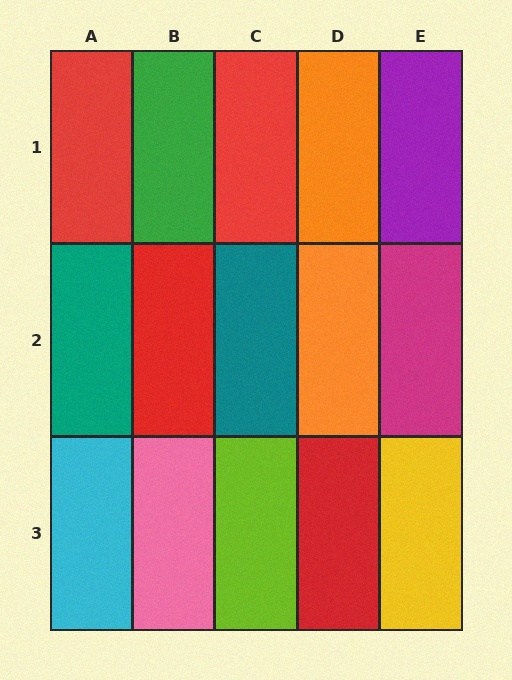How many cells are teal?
2 cells are teal.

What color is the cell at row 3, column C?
Lime.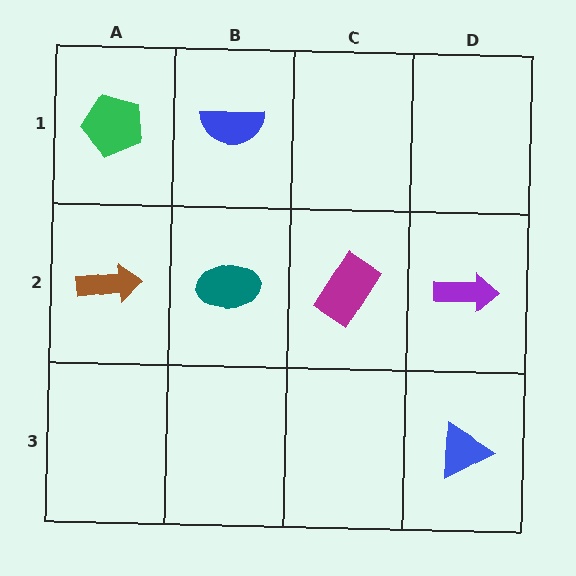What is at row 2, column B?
A teal ellipse.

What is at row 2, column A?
A brown arrow.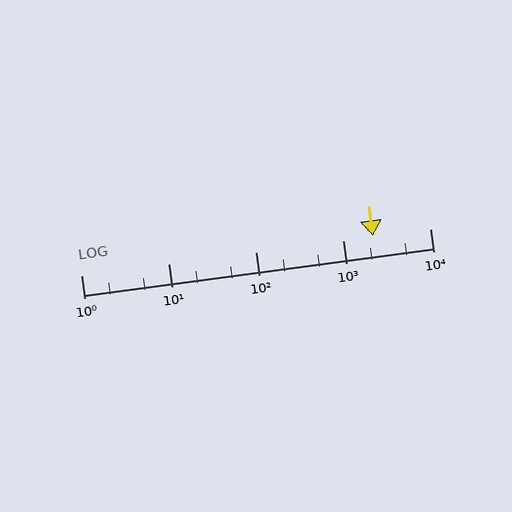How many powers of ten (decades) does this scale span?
The scale spans 4 decades, from 1 to 10000.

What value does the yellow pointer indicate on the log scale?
The pointer indicates approximately 2200.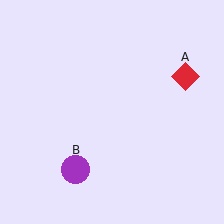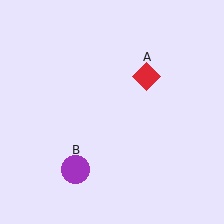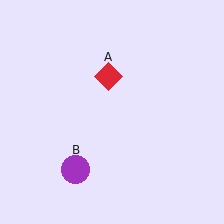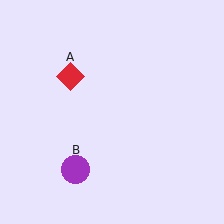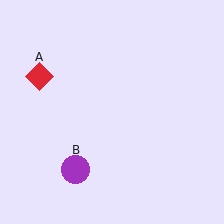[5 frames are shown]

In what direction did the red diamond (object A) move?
The red diamond (object A) moved left.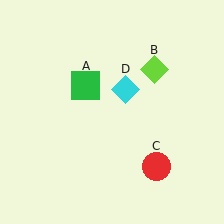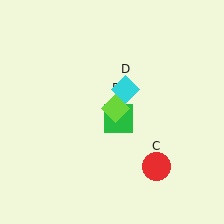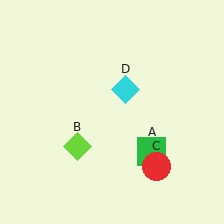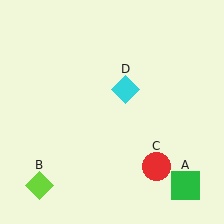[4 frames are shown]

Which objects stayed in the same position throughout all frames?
Red circle (object C) and cyan diamond (object D) remained stationary.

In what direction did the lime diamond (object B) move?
The lime diamond (object B) moved down and to the left.